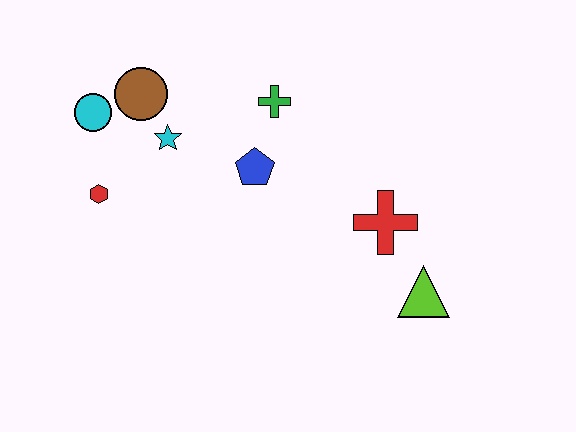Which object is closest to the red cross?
The lime triangle is closest to the red cross.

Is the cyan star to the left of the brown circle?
No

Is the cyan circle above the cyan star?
Yes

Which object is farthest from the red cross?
The cyan circle is farthest from the red cross.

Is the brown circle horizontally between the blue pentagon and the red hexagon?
Yes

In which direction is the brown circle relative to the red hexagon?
The brown circle is above the red hexagon.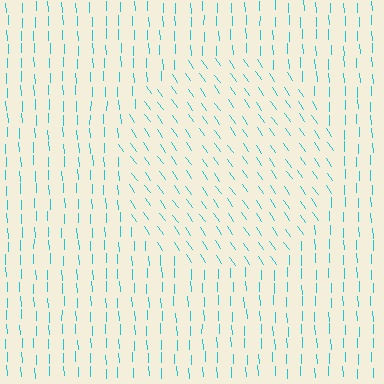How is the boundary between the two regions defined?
The boundary is defined purely by a change in line orientation (approximately 32 degrees difference). All lines are the same color and thickness.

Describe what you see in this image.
The image is filled with small cyan line segments. A circle region in the image has lines oriented differently from the surrounding lines, creating a visible texture boundary.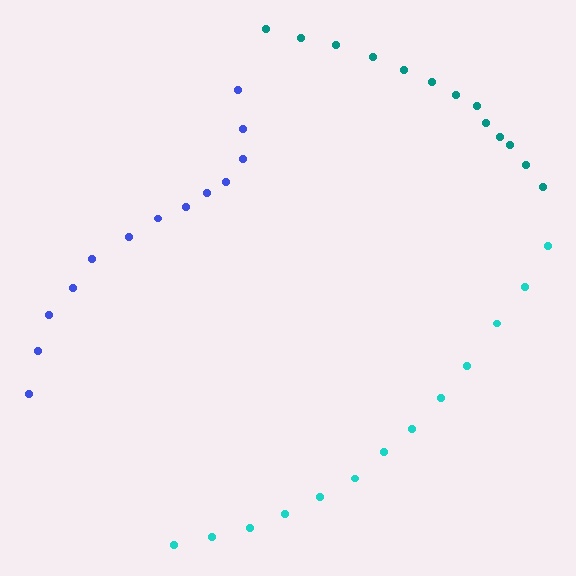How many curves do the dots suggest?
There are 3 distinct paths.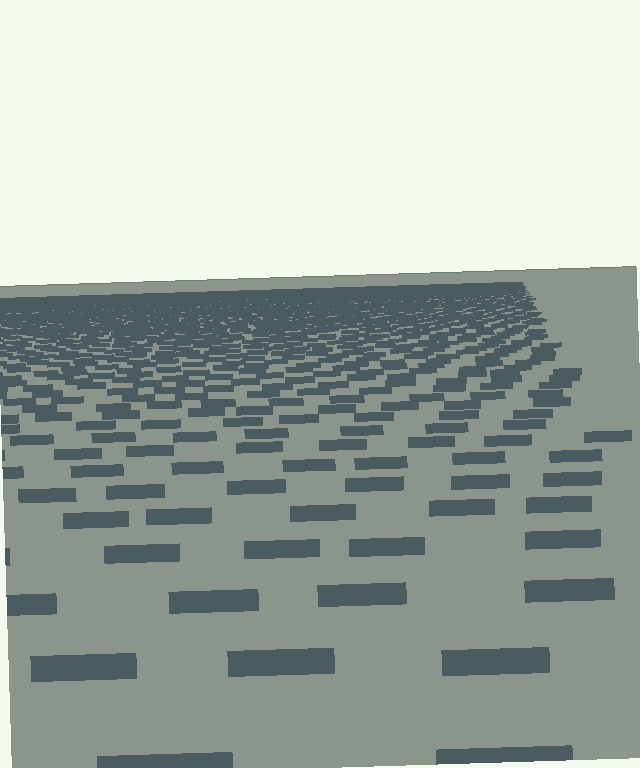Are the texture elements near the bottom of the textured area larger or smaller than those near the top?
Larger. Near the bottom, elements are closer to the viewer and appear at a bigger on-screen size.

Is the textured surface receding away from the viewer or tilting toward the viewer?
The surface is receding away from the viewer. Texture elements get smaller and denser toward the top.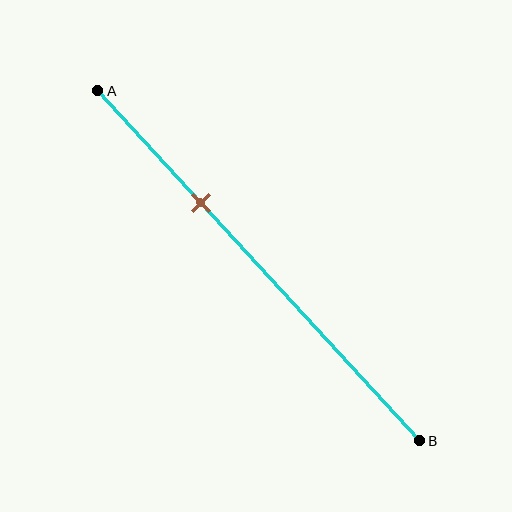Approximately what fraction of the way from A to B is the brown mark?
The brown mark is approximately 30% of the way from A to B.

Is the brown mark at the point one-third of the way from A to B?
Yes, the mark is approximately at the one-third point.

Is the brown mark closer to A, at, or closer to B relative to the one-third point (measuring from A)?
The brown mark is approximately at the one-third point of segment AB.